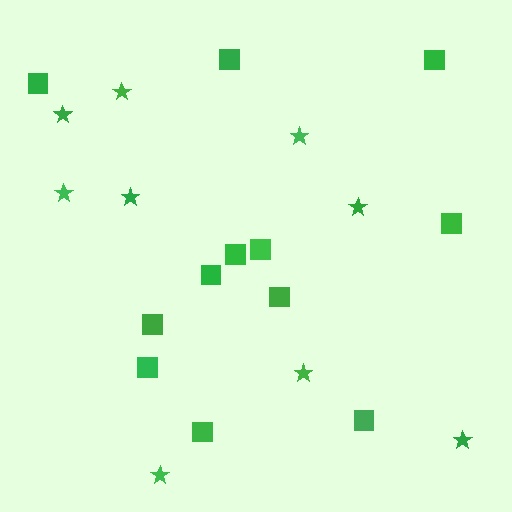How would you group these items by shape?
There are 2 groups: one group of squares (12) and one group of stars (9).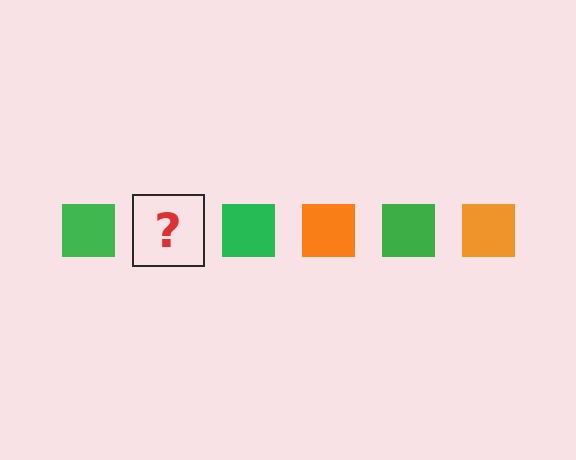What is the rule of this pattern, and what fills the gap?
The rule is that the pattern cycles through green, orange squares. The gap should be filled with an orange square.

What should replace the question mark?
The question mark should be replaced with an orange square.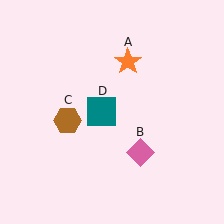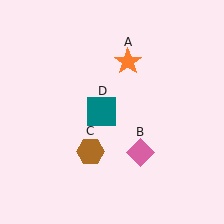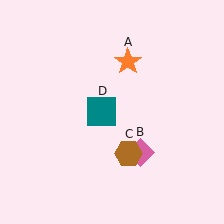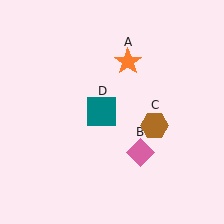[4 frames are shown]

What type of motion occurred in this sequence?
The brown hexagon (object C) rotated counterclockwise around the center of the scene.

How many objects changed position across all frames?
1 object changed position: brown hexagon (object C).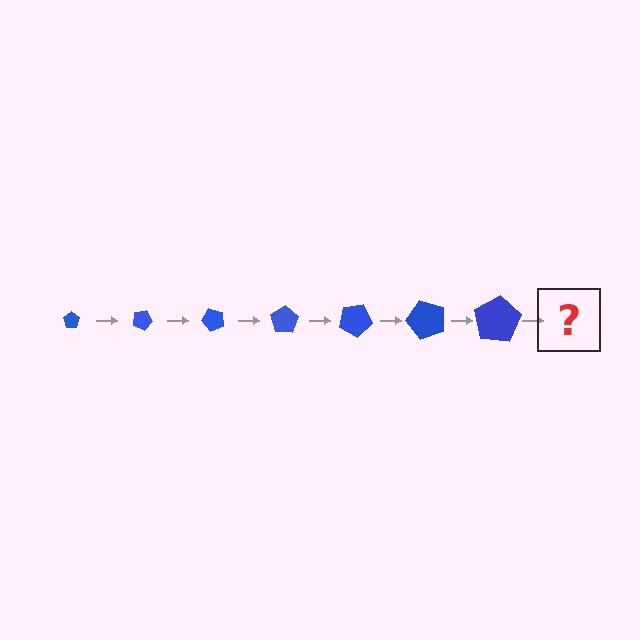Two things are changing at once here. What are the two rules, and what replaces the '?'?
The two rules are that the pentagon grows larger each step and it rotates 25 degrees each step. The '?' should be a pentagon, larger than the previous one and rotated 175 degrees from the start.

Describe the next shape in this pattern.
It should be a pentagon, larger than the previous one and rotated 175 degrees from the start.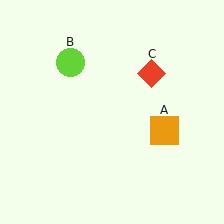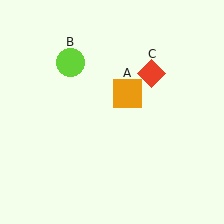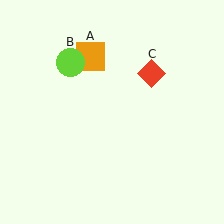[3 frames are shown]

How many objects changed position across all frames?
1 object changed position: orange square (object A).